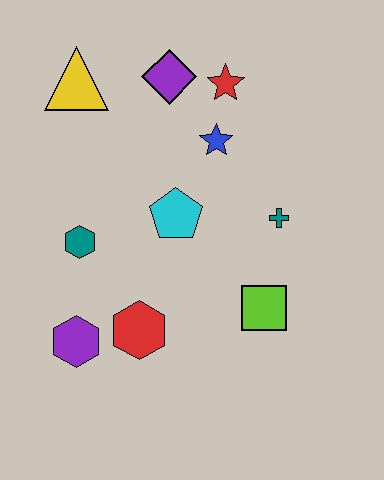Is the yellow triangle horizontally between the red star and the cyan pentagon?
No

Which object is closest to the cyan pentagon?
The blue star is closest to the cyan pentagon.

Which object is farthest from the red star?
The purple hexagon is farthest from the red star.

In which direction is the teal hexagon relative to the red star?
The teal hexagon is below the red star.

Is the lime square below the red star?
Yes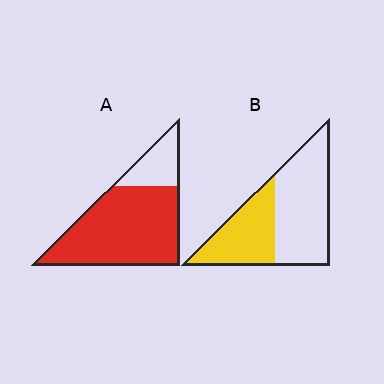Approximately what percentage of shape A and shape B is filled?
A is approximately 80% and B is approximately 40%.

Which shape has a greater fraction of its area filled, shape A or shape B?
Shape A.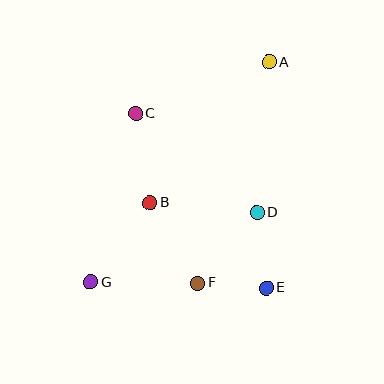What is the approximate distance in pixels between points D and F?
The distance between D and F is approximately 92 pixels.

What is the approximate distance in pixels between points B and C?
The distance between B and C is approximately 90 pixels.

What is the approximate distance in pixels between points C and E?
The distance between C and E is approximately 218 pixels.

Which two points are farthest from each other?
Points A and G are farthest from each other.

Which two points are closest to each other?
Points E and F are closest to each other.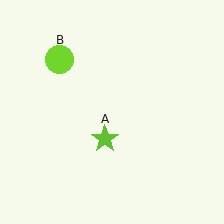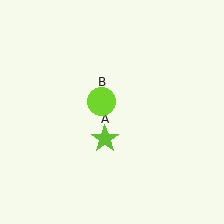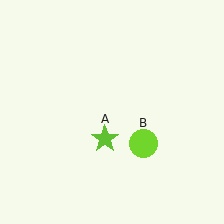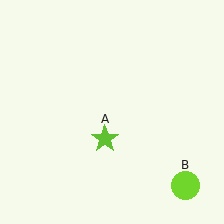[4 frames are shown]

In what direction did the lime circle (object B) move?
The lime circle (object B) moved down and to the right.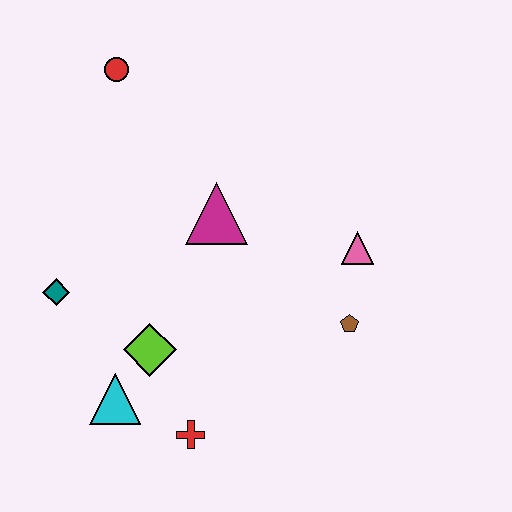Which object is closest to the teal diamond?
The lime diamond is closest to the teal diamond.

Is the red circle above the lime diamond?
Yes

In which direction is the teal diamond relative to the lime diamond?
The teal diamond is to the left of the lime diamond.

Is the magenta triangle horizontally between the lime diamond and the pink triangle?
Yes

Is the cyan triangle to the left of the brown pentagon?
Yes